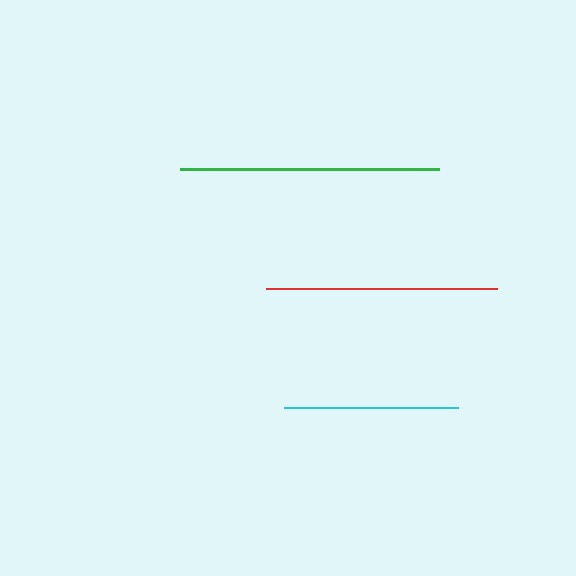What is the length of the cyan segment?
The cyan segment is approximately 174 pixels long.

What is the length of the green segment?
The green segment is approximately 259 pixels long.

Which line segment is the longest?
The green line is the longest at approximately 259 pixels.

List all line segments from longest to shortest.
From longest to shortest: green, red, cyan.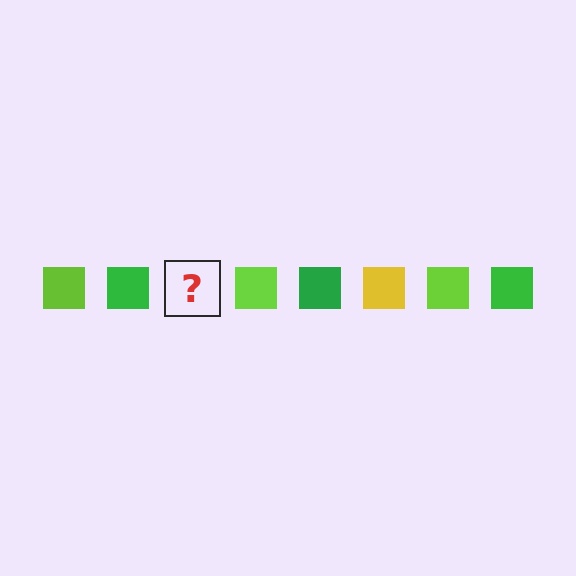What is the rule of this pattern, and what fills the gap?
The rule is that the pattern cycles through lime, green, yellow squares. The gap should be filled with a yellow square.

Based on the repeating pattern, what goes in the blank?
The blank should be a yellow square.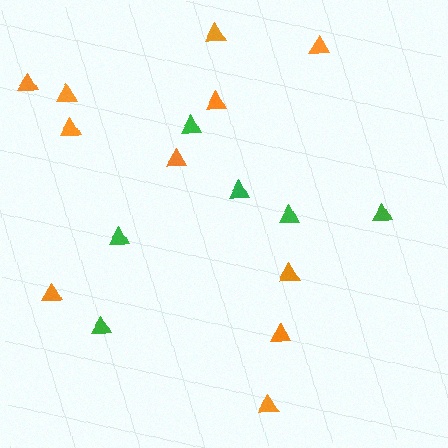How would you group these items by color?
There are 2 groups: one group of green triangles (6) and one group of orange triangles (11).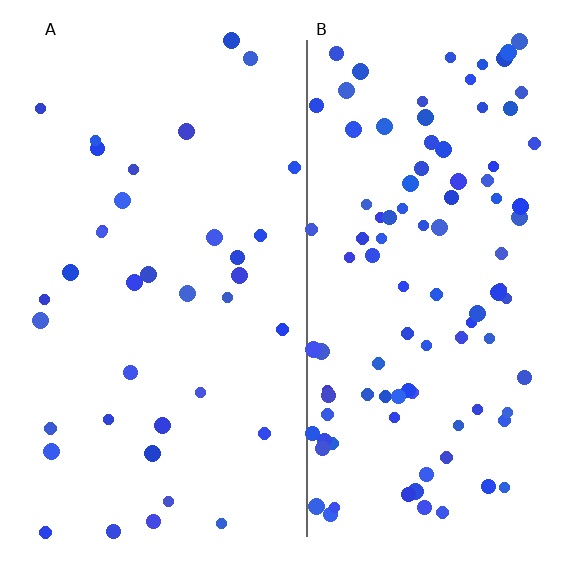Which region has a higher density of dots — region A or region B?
B (the right).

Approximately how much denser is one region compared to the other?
Approximately 2.7× — region B over region A.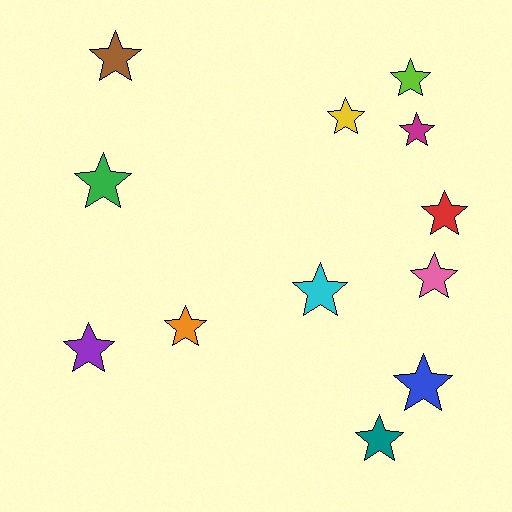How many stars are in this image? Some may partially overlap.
There are 12 stars.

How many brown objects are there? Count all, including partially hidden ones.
There is 1 brown object.